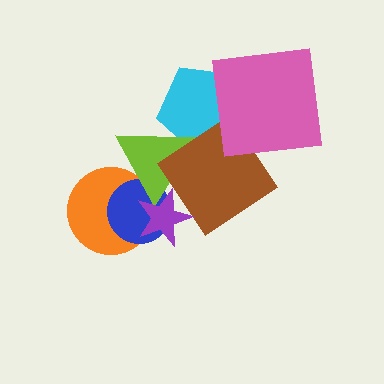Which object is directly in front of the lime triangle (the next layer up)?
The brown diamond is directly in front of the lime triangle.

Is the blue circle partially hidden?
Yes, it is partially covered by another shape.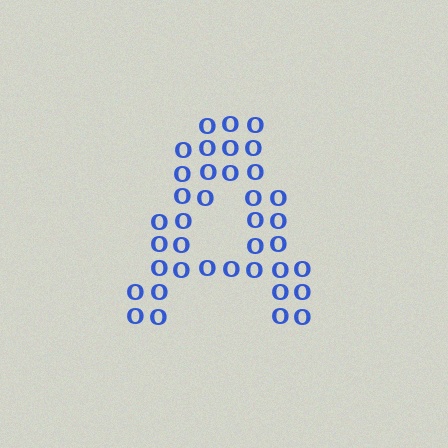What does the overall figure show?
The overall figure shows the letter A.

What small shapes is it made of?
It is made of small letter O's.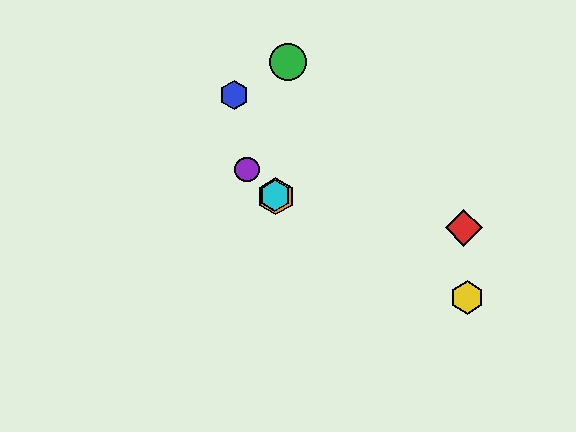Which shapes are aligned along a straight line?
The purple circle, the orange hexagon, the cyan hexagon are aligned along a straight line.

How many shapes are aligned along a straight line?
3 shapes (the purple circle, the orange hexagon, the cyan hexagon) are aligned along a straight line.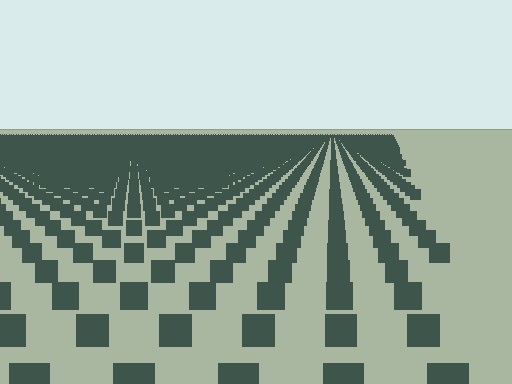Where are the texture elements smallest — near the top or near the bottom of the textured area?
Near the top.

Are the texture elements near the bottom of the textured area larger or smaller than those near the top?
Larger. Near the bottom, elements are closer to the viewer and appear at a bigger on-screen size.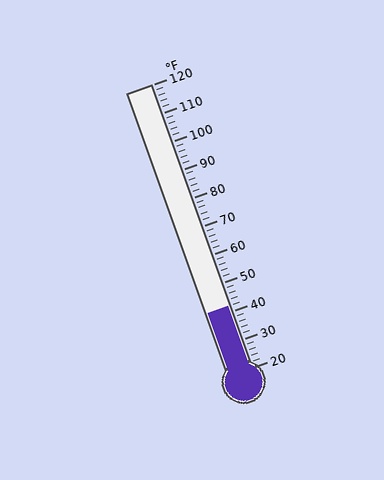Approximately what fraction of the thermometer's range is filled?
The thermometer is filled to approximately 20% of its range.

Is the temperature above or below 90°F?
The temperature is below 90°F.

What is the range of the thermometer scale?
The thermometer scale ranges from 20°F to 120°F.